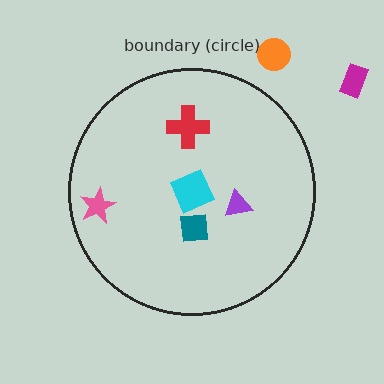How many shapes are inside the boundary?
5 inside, 2 outside.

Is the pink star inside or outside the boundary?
Inside.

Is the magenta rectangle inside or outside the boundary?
Outside.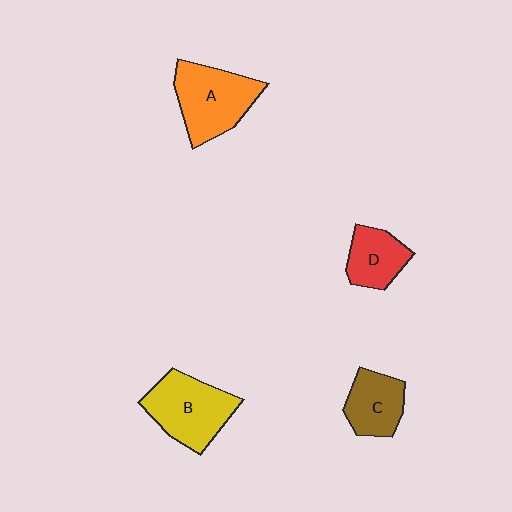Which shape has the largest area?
Shape B (yellow).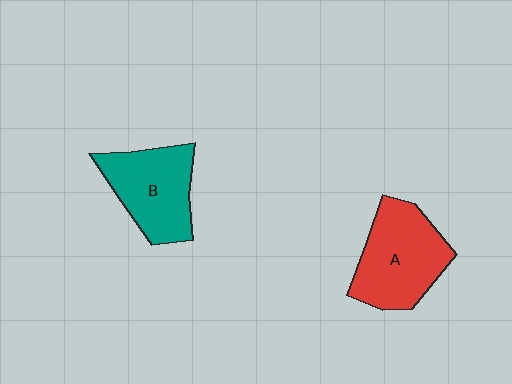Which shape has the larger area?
Shape A (red).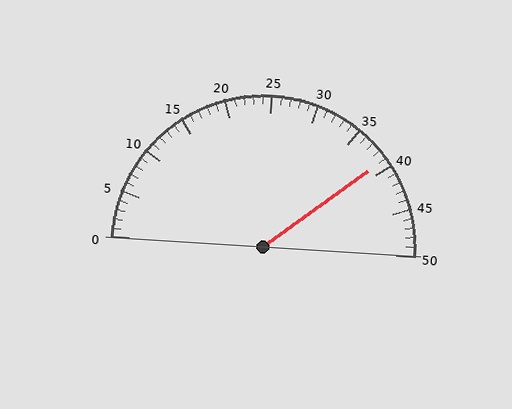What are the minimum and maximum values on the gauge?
The gauge ranges from 0 to 50.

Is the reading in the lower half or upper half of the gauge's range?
The reading is in the upper half of the range (0 to 50).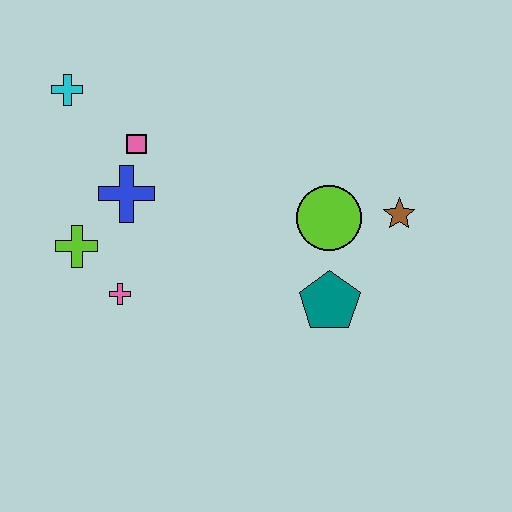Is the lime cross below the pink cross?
No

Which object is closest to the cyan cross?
The pink square is closest to the cyan cross.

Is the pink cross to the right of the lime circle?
No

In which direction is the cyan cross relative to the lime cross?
The cyan cross is above the lime cross.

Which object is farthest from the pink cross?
The brown star is farthest from the pink cross.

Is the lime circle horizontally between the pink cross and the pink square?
No